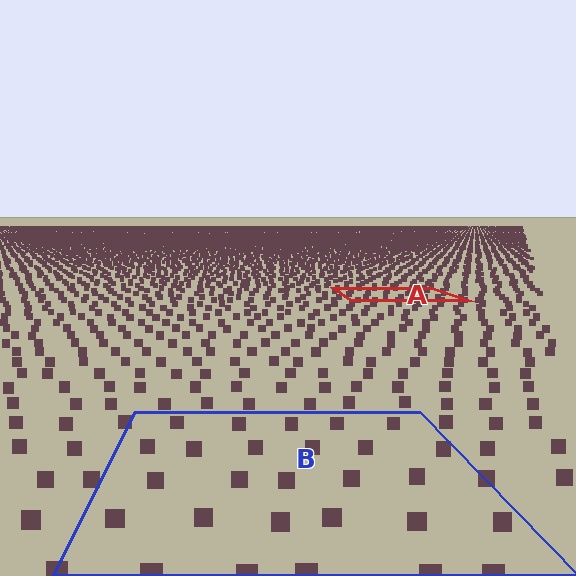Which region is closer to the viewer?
Region B is closer. The texture elements there are larger and more spread out.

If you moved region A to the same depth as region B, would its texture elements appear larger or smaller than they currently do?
They would appear larger. At a closer depth, the same texture elements are projected at a bigger on-screen size.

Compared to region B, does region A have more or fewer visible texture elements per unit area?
Region A has more texture elements per unit area — they are packed more densely because it is farther away.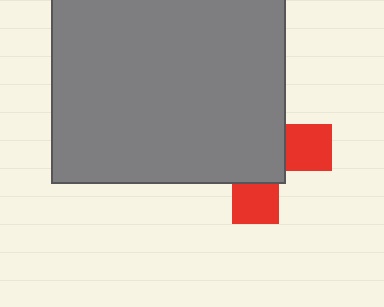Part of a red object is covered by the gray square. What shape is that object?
It is a cross.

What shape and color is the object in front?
The object in front is a gray square.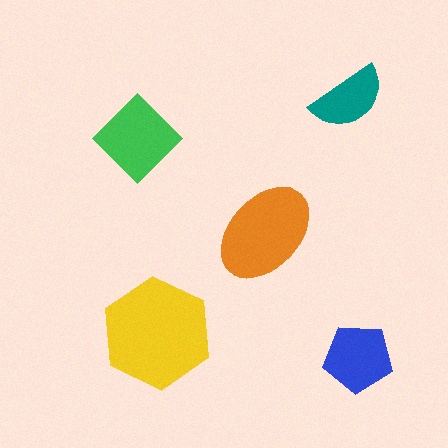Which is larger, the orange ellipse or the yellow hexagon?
The yellow hexagon.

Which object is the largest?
The yellow hexagon.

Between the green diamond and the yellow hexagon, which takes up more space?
The yellow hexagon.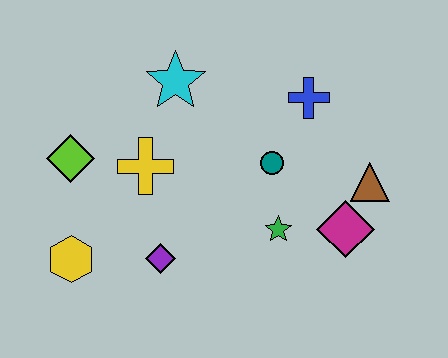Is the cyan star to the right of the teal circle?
No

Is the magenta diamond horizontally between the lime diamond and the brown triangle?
Yes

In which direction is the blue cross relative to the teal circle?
The blue cross is above the teal circle.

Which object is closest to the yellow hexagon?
The purple diamond is closest to the yellow hexagon.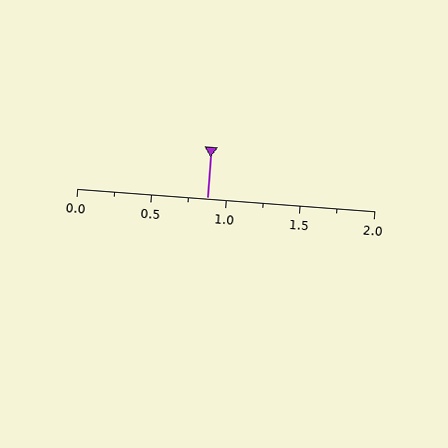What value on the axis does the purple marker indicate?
The marker indicates approximately 0.88.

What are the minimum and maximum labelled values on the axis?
The axis runs from 0.0 to 2.0.